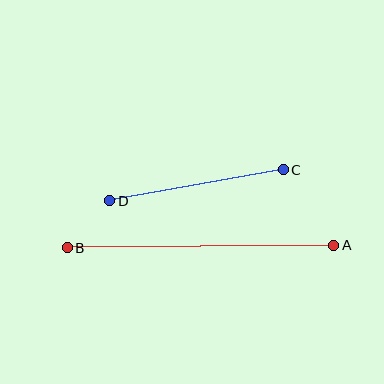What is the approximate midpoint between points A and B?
The midpoint is at approximately (201, 246) pixels.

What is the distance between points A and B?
The distance is approximately 267 pixels.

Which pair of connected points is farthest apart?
Points A and B are farthest apart.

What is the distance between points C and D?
The distance is approximately 176 pixels.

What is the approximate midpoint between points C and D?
The midpoint is at approximately (196, 185) pixels.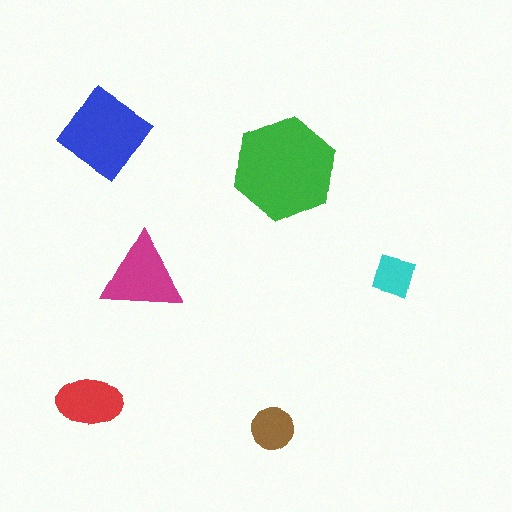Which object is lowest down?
The brown circle is bottommost.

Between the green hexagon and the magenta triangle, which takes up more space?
The green hexagon.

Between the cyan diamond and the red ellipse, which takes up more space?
The red ellipse.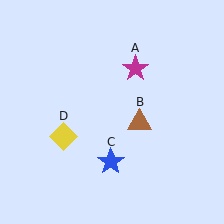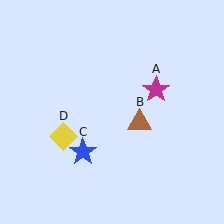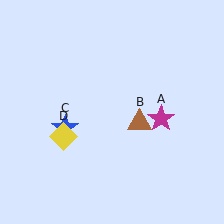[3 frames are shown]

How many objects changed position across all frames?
2 objects changed position: magenta star (object A), blue star (object C).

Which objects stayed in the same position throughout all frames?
Brown triangle (object B) and yellow diamond (object D) remained stationary.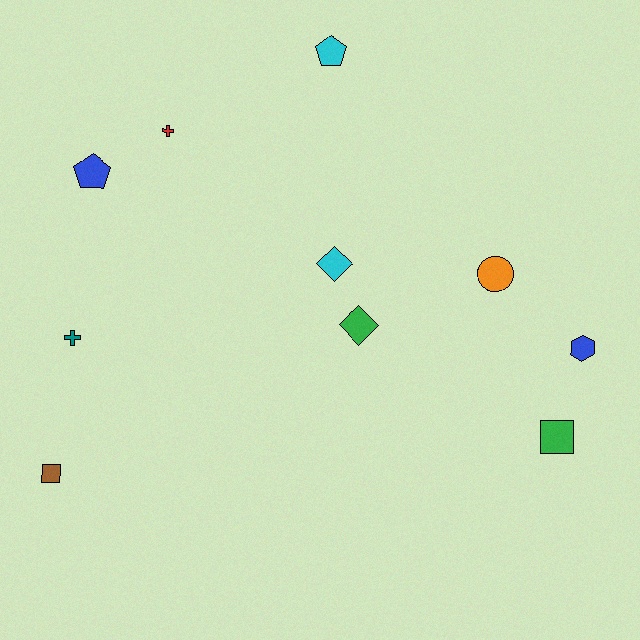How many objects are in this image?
There are 10 objects.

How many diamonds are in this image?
There are 2 diamonds.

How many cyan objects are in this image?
There are 2 cyan objects.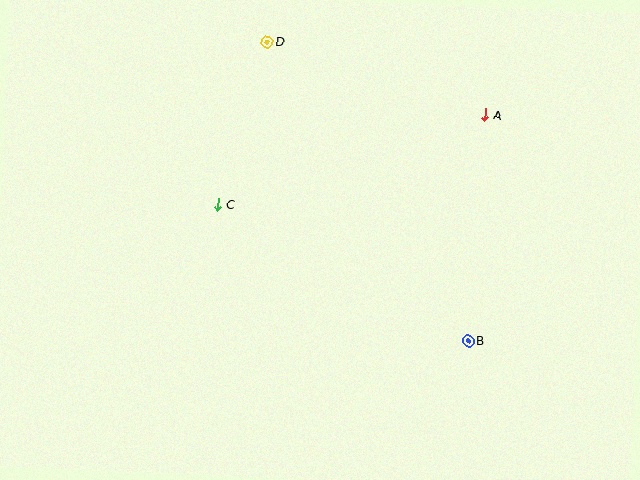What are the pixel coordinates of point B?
Point B is at (468, 341).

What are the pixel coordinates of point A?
Point A is at (485, 115).